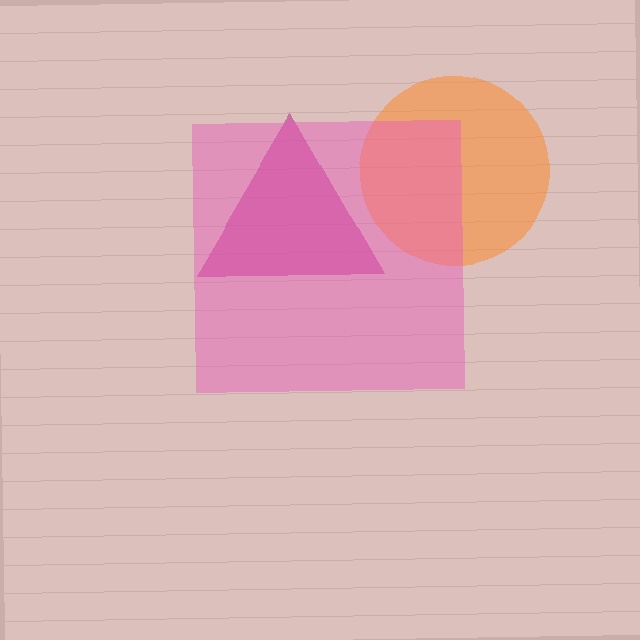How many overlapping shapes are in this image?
There are 3 overlapping shapes in the image.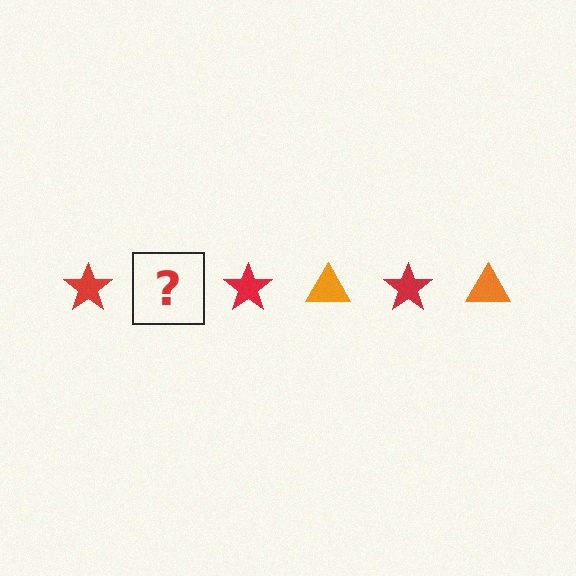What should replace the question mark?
The question mark should be replaced with an orange triangle.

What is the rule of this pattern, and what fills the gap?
The rule is that the pattern alternates between red star and orange triangle. The gap should be filled with an orange triangle.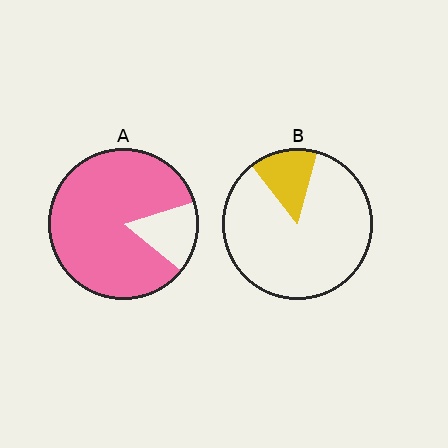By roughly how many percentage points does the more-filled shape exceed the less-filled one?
By roughly 70 percentage points (A over B).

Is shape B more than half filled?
No.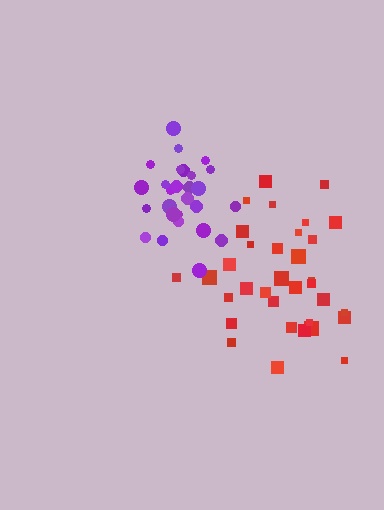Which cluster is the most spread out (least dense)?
Red.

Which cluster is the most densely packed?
Purple.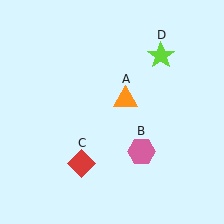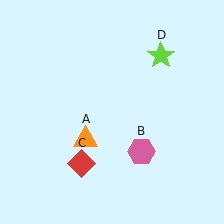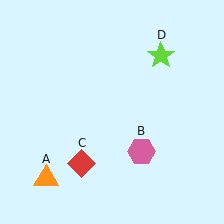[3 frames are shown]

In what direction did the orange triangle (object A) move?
The orange triangle (object A) moved down and to the left.